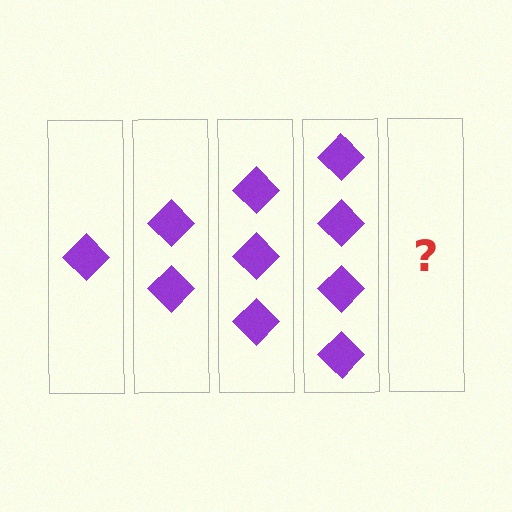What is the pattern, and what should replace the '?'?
The pattern is that each step adds one more diamond. The '?' should be 5 diamonds.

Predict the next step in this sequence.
The next step is 5 diamonds.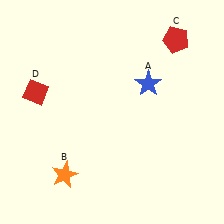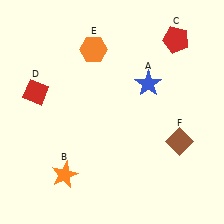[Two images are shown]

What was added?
An orange hexagon (E), a brown diamond (F) were added in Image 2.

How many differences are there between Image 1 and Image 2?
There are 2 differences between the two images.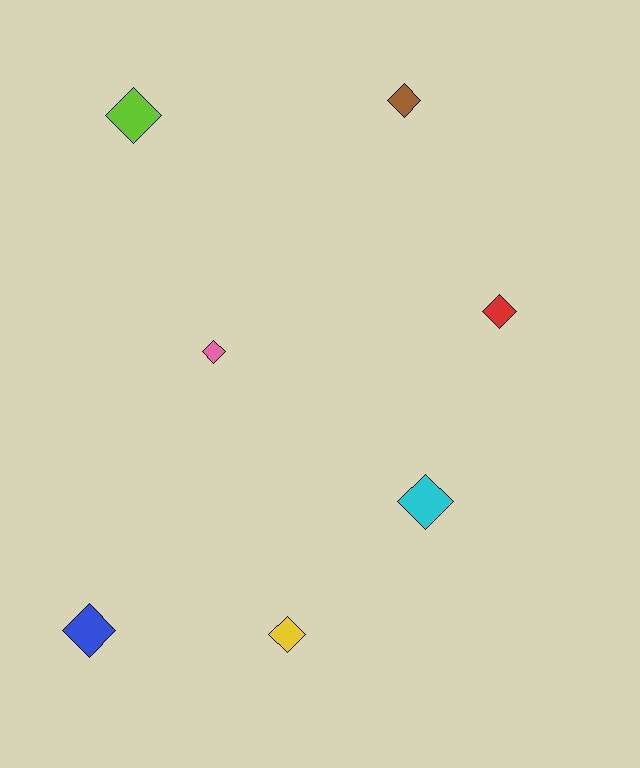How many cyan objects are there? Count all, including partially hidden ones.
There is 1 cyan object.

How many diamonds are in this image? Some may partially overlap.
There are 7 diamonds.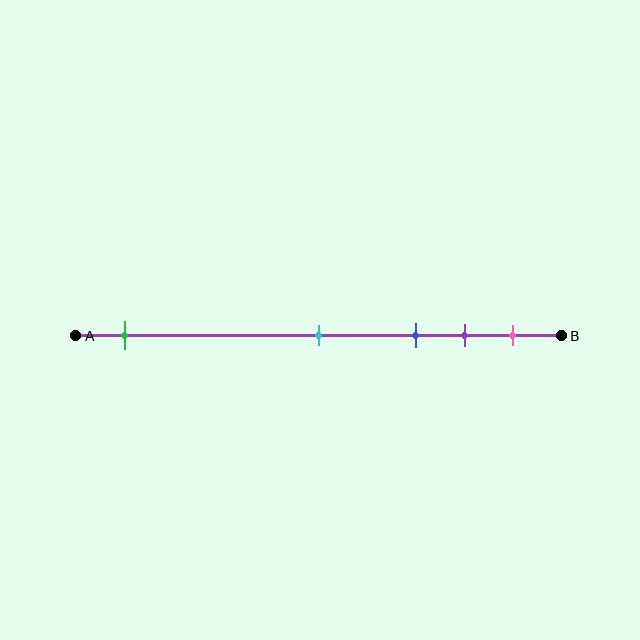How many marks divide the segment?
There are 5 marks dividing the segment.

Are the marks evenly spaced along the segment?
No, the marks are not evenly spaced.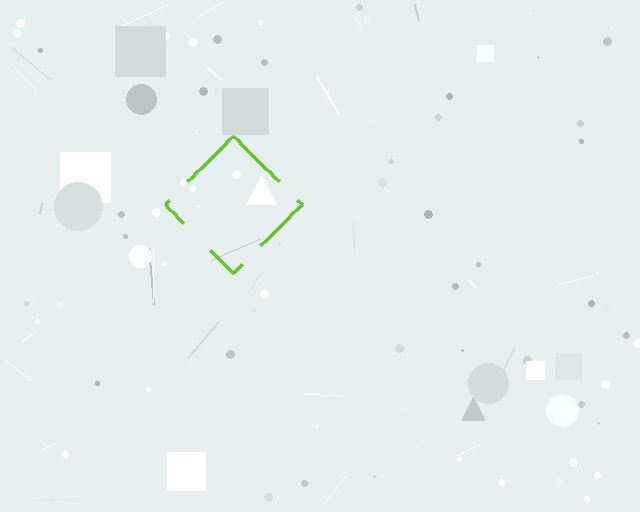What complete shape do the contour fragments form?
The contour fragments form a diamond.